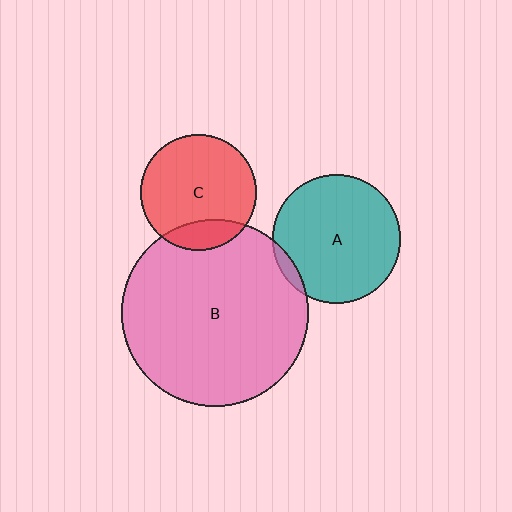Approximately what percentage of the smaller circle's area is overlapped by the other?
Approximately 15%.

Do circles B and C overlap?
Yes.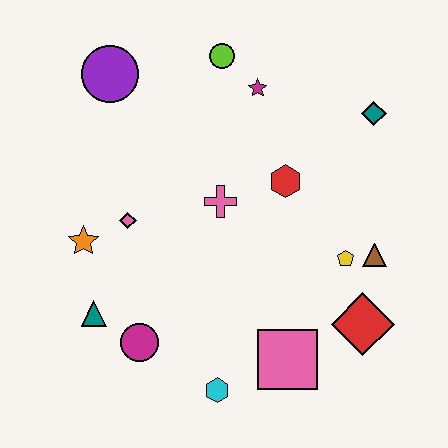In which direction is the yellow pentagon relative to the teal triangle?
The yellow pentagon is to the right of the teal triangle.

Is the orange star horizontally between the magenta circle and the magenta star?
No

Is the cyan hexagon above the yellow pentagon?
No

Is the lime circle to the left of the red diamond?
Yes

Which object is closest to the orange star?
The pink diamond is closest to the orange star.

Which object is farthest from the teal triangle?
The teal diamond is farthest from the teal triangle.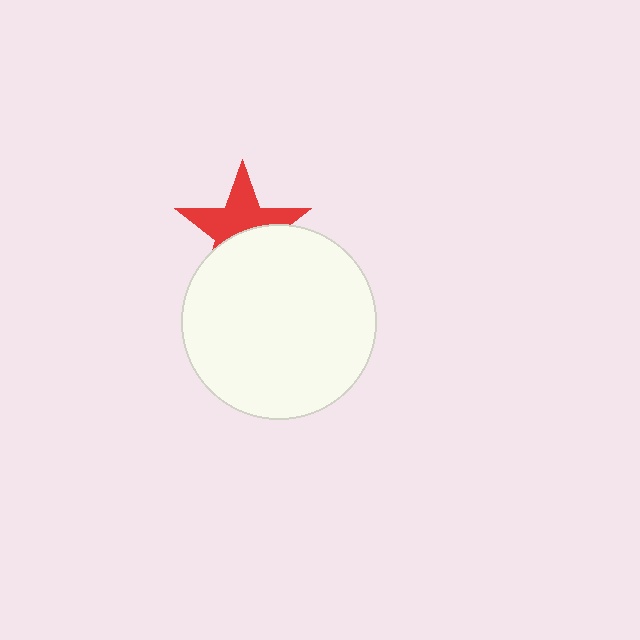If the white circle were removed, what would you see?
You would see the complete red star.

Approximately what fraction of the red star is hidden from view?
Roughly 45% of the red star is hidden behind the white circle.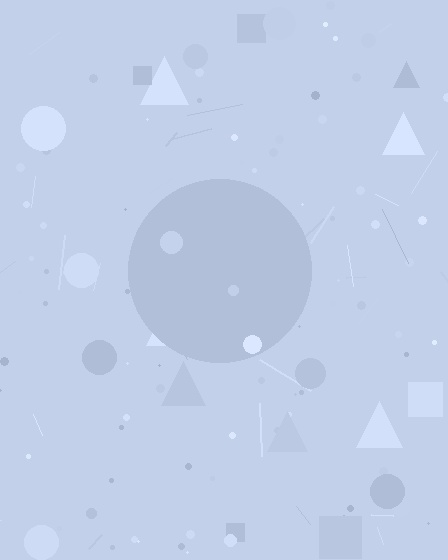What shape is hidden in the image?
A circle is hidden in the image.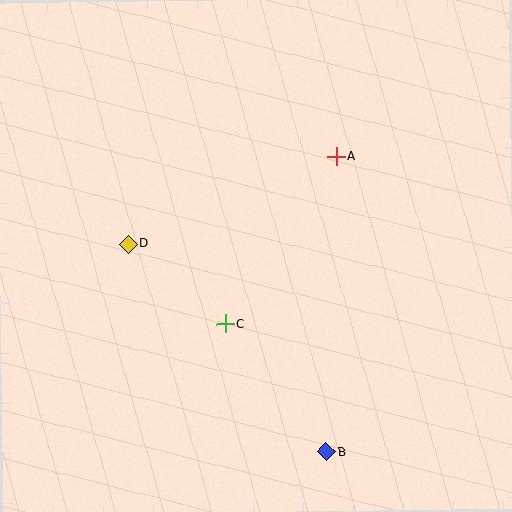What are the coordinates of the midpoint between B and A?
The midpoint between B and A is at (331, 304).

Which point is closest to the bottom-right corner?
Point B is closest to the bottom-right corner.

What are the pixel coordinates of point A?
Point A is at (336, 156).